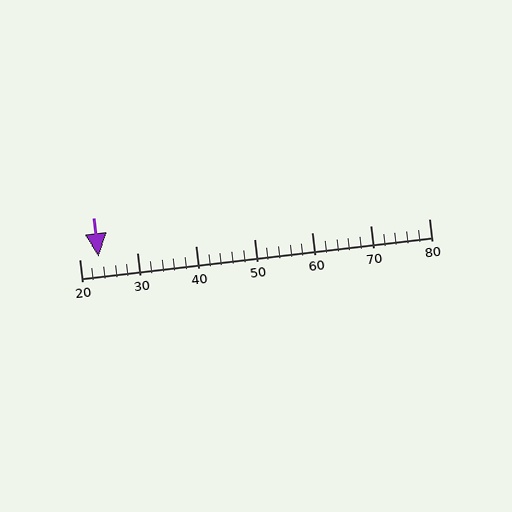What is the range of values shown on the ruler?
The ruler shows values from 20 to 80.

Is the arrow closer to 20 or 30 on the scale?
The arrow is closer to 20.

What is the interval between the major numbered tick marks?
The major tick marks are spaced 10 units apart.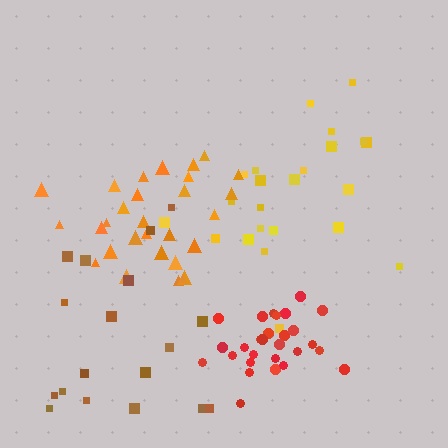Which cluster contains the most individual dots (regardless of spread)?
Orange (29).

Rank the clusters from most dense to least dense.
red, orange, yellow, brown.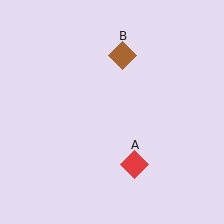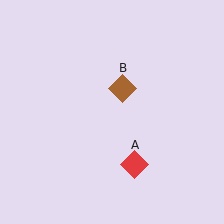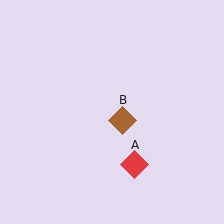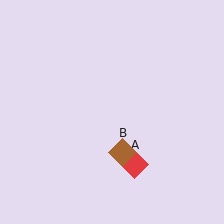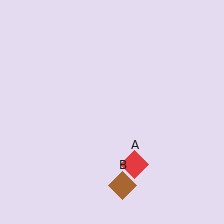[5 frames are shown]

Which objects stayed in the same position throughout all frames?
Red diamond (object A) remained stationary.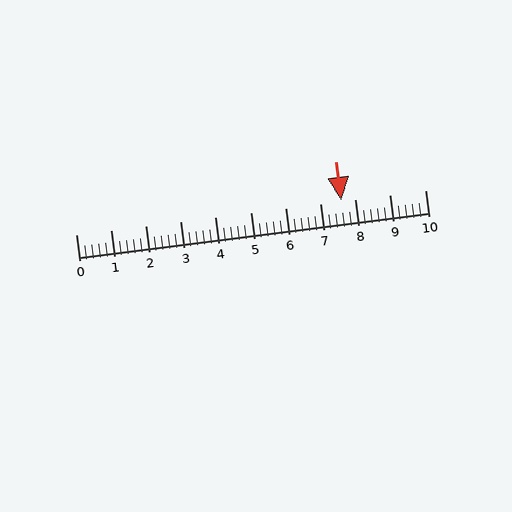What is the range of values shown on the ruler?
The ruler shows values from 0 to 10.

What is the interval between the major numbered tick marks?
The major tick marks are spaced 1 units apart.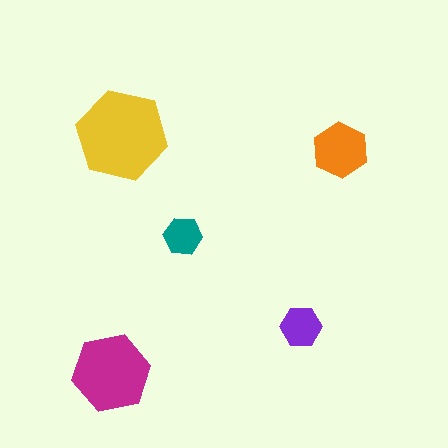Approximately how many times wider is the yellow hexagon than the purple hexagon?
About 2 times wider.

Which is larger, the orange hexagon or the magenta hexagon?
The magenta one.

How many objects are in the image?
There are 5 objects in the image.